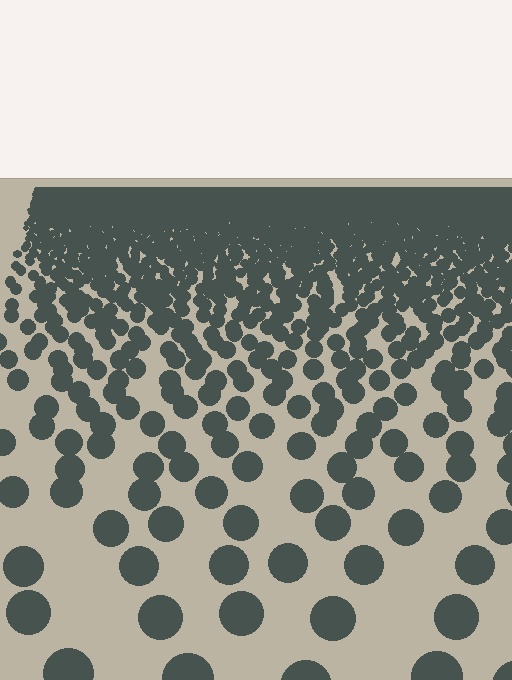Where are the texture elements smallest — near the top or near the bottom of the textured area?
Near the top.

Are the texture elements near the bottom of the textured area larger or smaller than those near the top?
Larger. Near the bottom, elements are closer to the viewer and appear at a bigger on-screen size.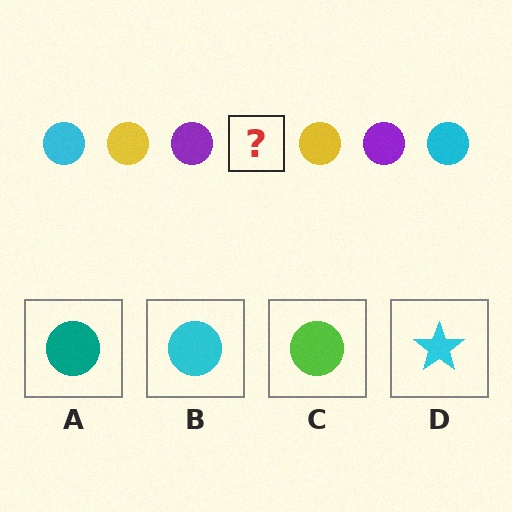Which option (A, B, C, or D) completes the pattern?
B.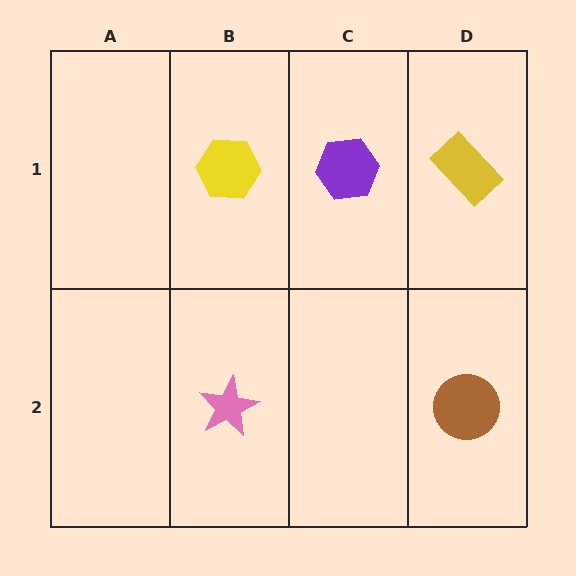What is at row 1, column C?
A purple hexagon.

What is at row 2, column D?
A brown circle.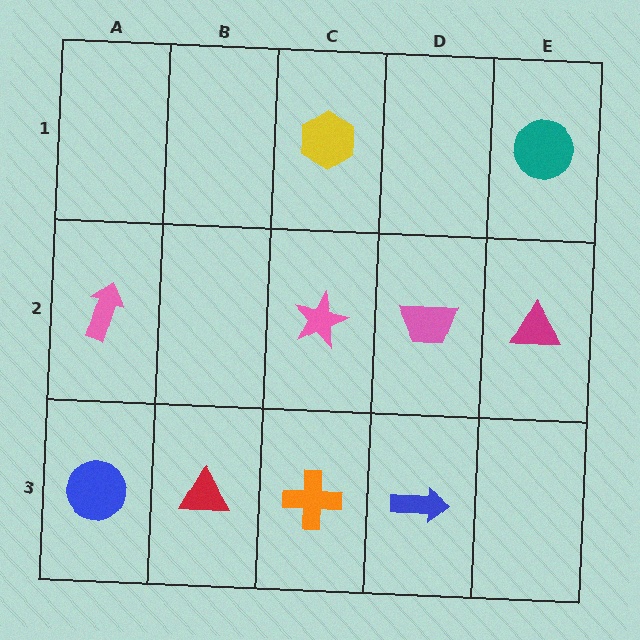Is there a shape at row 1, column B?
No, that cell is empty.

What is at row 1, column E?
A teal circle.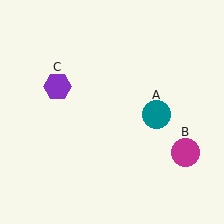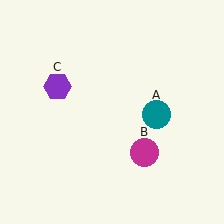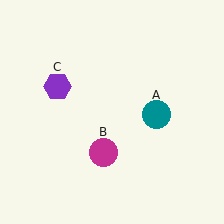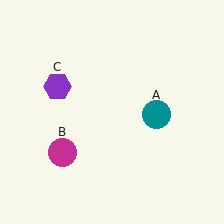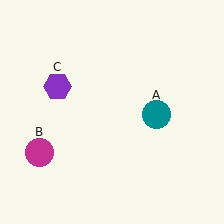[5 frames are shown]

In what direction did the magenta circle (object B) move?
The magenta circle (object B) moved left.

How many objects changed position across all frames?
1 object changed position: magenta circle (object B).